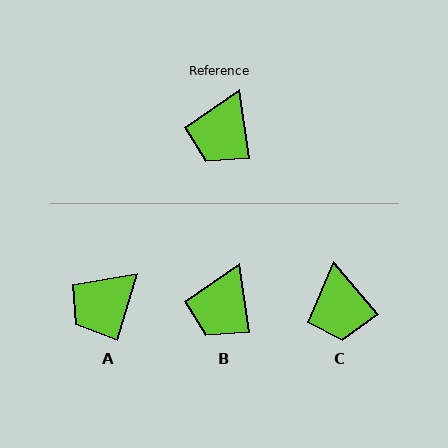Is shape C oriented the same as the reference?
No, it is off by about 32 degrees.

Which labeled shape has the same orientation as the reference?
B.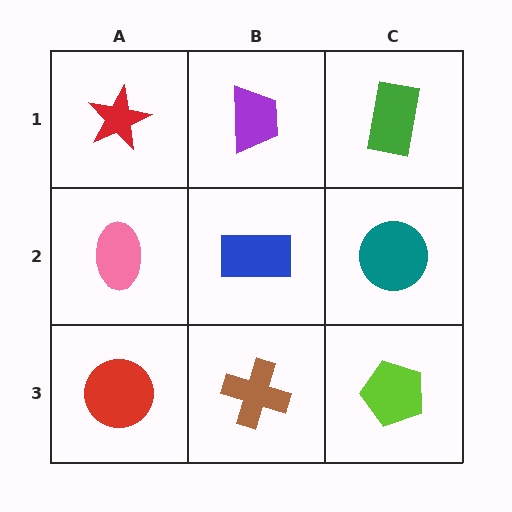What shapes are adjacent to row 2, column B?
A purple trapezoid (row 1, column B), a brown cross (row 3, column B), a pink ellipse (row 2, column A), a teal circle (row 2, column C).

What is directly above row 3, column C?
A teal circle.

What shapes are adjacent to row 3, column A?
A pink ellipse (row 2, column A), a brown cross (row 3, column B).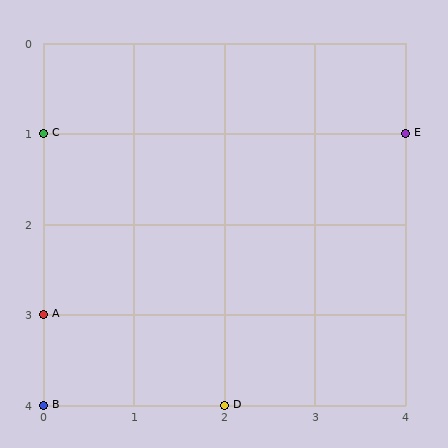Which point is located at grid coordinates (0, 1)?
Point C is at (0, 1).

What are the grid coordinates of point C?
Point C is at grid coordinates (0, 1).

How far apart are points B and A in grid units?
Points B and A are 1 row apart.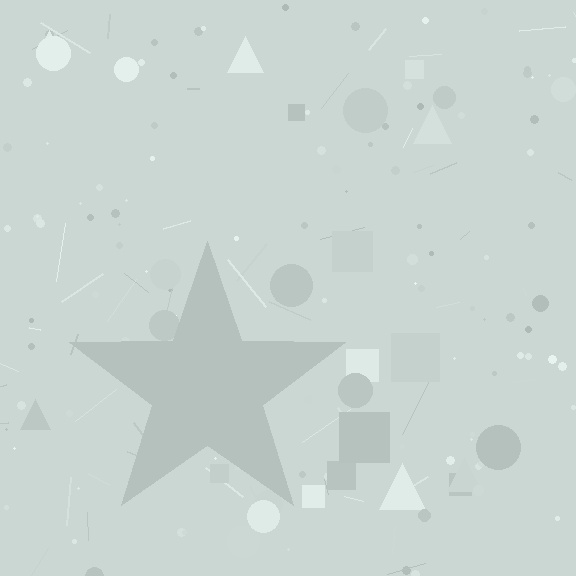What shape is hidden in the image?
A star is hidden in the image.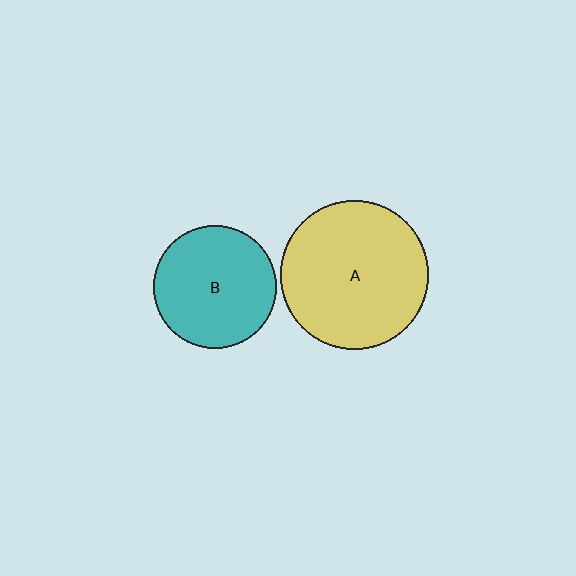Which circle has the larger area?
Circle A (yellow).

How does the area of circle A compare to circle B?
Approximately 1.4 times.